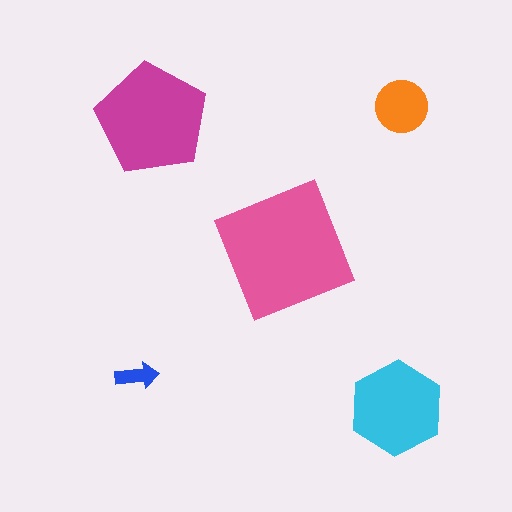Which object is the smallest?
The blue arrow.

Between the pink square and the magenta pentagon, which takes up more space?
The pink square.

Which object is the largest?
The pink square.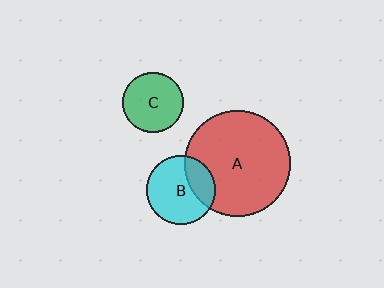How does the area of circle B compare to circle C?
Approximately 1.3 times.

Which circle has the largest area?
Circle A (red).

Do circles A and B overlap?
Yes.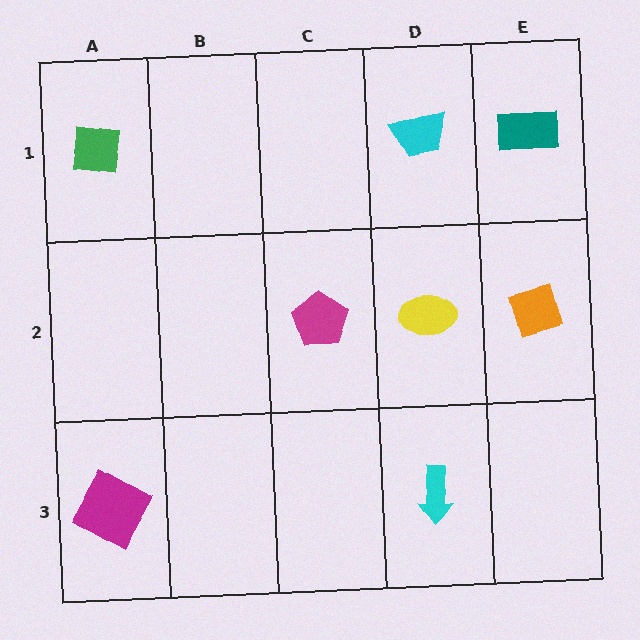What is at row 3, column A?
A magenta square.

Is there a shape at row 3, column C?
No, that cell is empty.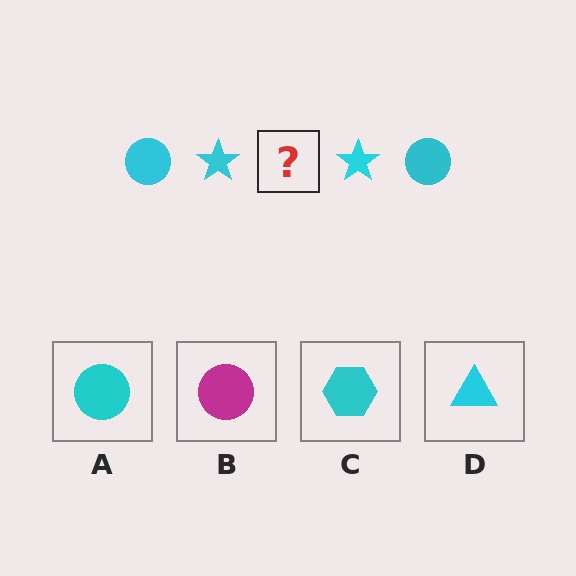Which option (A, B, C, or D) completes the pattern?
A.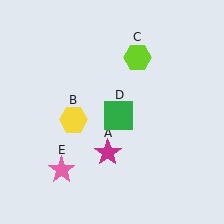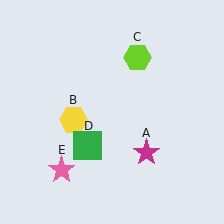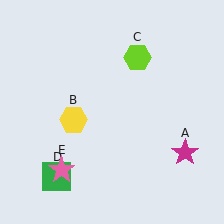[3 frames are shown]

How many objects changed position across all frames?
2 objects changed position: magenta star (object A), green square (object D).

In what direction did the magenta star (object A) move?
The magenta star (object A) moved right.